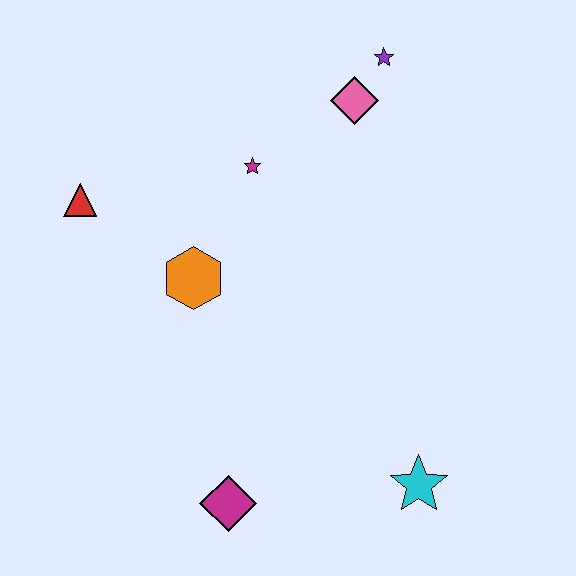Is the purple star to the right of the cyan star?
No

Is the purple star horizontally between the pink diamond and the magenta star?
No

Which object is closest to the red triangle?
The orange hexagon is closest to the red triangle.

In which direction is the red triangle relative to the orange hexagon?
The red triangle is to the left of the orange hexagon.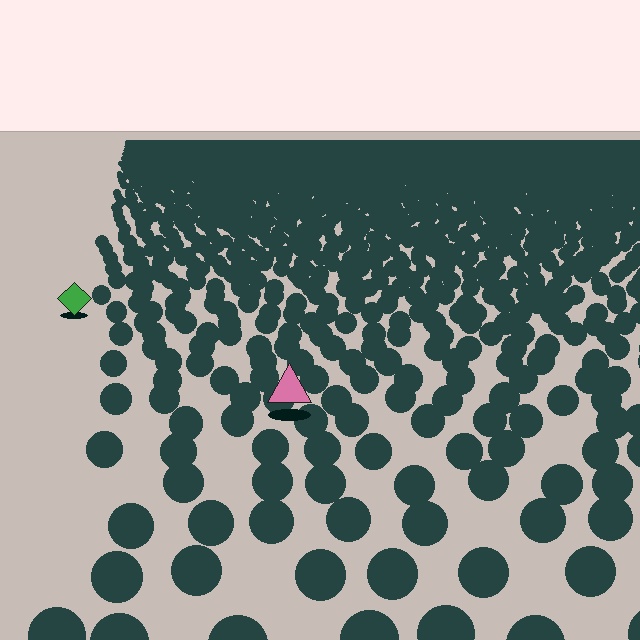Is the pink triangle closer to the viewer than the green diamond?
Yes. The pink triangle is closer — you can tell from the texture gradient: the ground texture is coarser near it.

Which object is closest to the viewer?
The pink triangle is closest. The texture marks near it are larger and more spread out.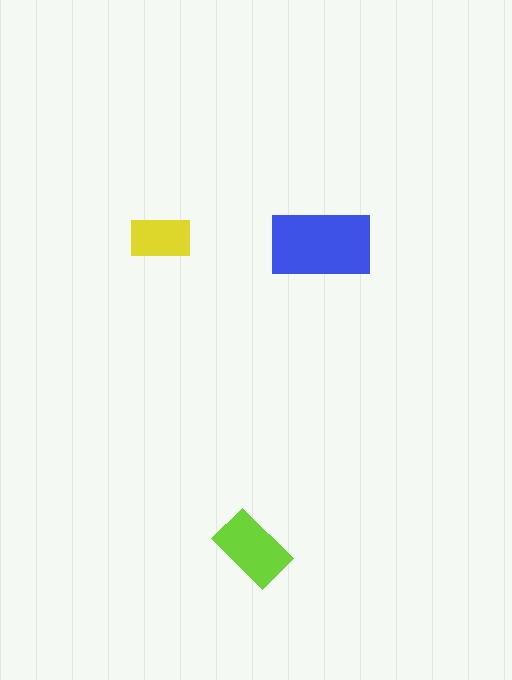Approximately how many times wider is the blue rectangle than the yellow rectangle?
About 1.5 times wider.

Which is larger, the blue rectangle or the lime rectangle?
The blue one.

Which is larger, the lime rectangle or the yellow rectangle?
The lime one.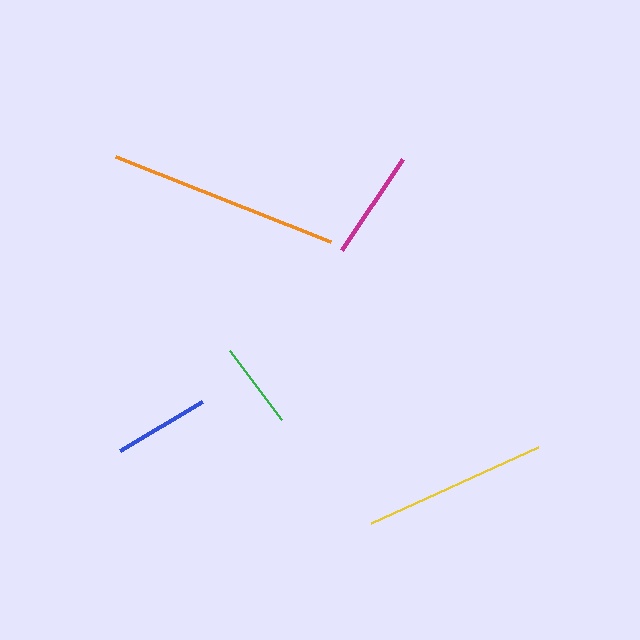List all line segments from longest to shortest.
From longest to shortest: orange, yellow, magenta, blue, green.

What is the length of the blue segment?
The blue segment is approximately 95 pixels long.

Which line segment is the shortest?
The green line is the shortest at approximately 87 pixels.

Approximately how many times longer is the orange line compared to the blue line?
The orange line is approximately 2.4 times the length of the blue line.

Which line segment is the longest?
The orange line is the longest at approximately 232 pixels.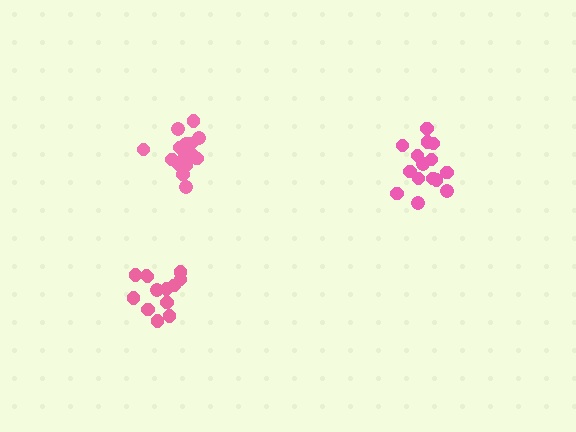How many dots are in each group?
Group 1: 15 dots, Group 2: 18 dots, Group 3: 13 dots (46 total).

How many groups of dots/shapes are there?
There are 3 groups.